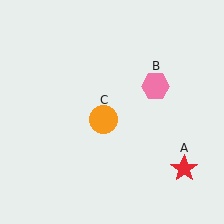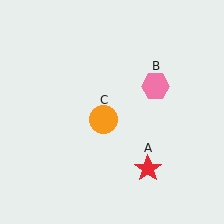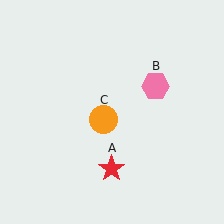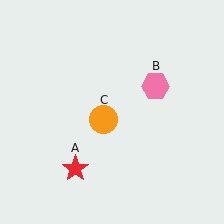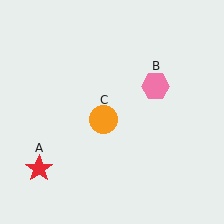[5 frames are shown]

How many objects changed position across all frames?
1 object changed position: red star (object A).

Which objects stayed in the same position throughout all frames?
Pink hexagon (object B) and orange circle (object C) remained stationary.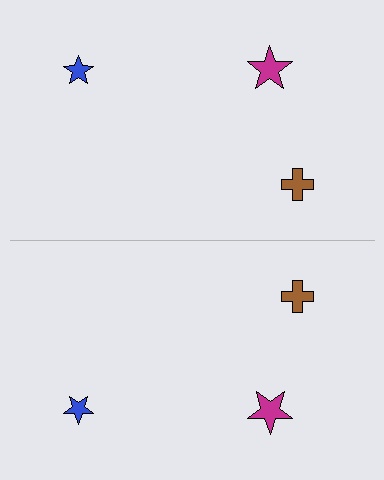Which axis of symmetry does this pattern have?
The pattern has a horizontal axis of symmetry running through the center of the image.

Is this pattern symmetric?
Yes, this pattern has bilateral (reflection) symmetry.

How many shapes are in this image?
There are 6 shapes in this image.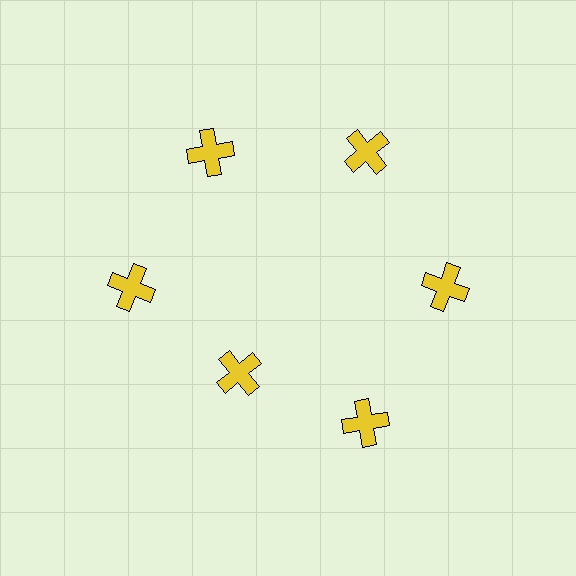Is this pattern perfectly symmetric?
No. The 6 yellow crosses are arranged in a ring, but one element near the 7 o'clock position is pulled inward toward the center, breaking the 6-fold rotational symmetry.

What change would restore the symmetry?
The symmetry would be restored by moving it outward, back onto the ring so that all 6 crosses sit at equal angles and equal distance from the center.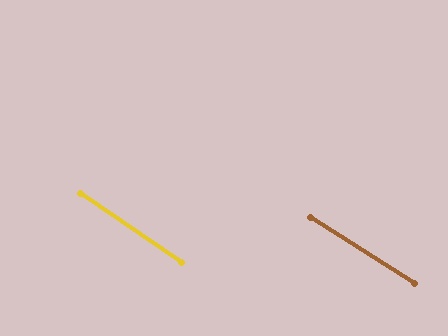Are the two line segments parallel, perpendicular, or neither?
Parallel — their directions differ by only 2.0°.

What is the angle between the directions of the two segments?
Approximately 2 degrees.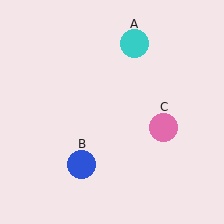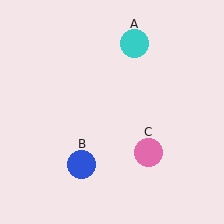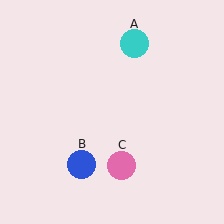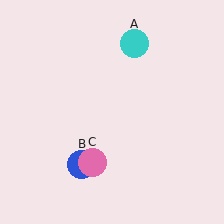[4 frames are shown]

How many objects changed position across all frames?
1 object changed position: pink circle (object C).